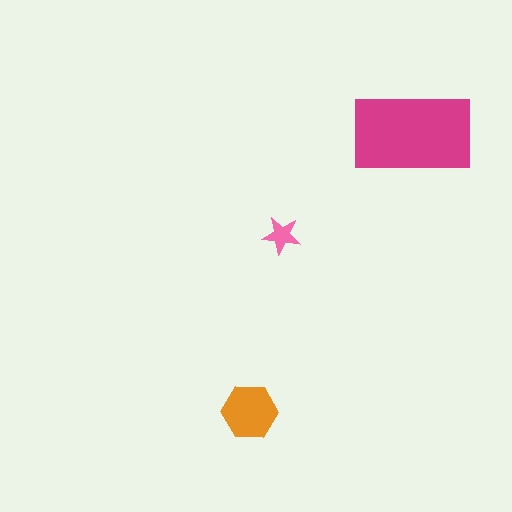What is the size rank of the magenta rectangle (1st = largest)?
1st.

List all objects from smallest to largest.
The pink star, the orange hexagon, the magenta rectangle.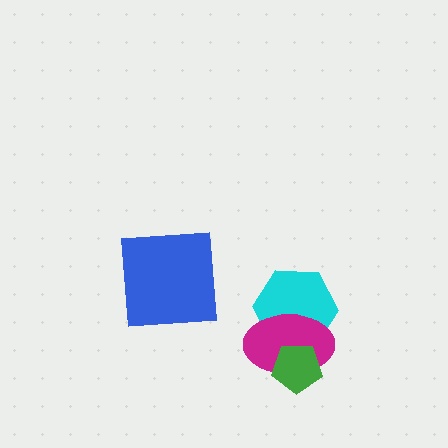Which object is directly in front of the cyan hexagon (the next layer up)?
The magenta ellipse is directly in front of the cyan hexagon.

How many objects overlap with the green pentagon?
2 objects overlap with the green pentagon.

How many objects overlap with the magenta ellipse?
2 objects overlap with the magenta ellipse.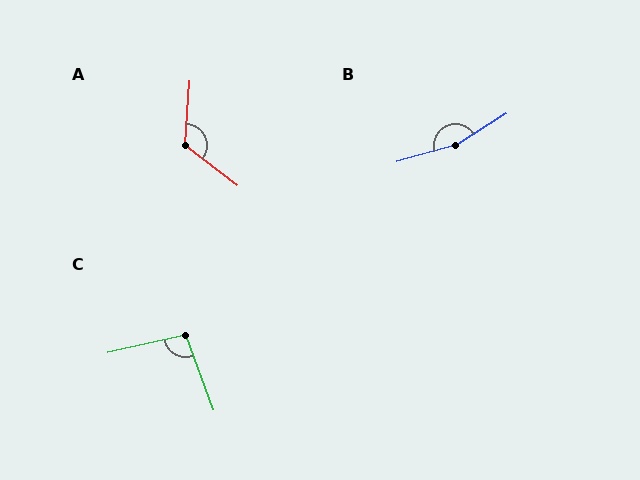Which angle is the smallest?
C, at approximately 98 degrees.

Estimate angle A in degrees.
Approximately 124 degrees.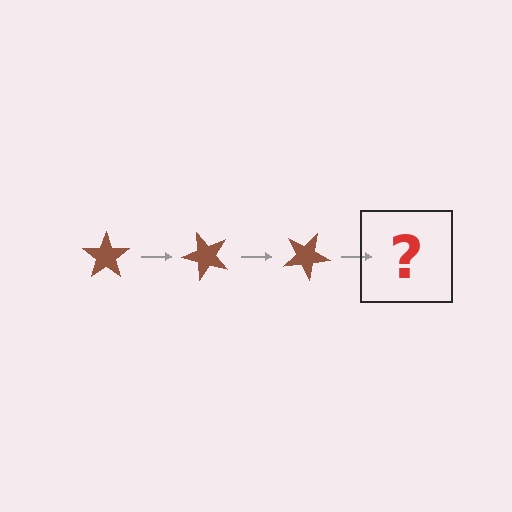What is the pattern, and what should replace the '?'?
The pattern is that the star rotates 50 degrees each step. The '?' should be a brown star rotated 150 degrees.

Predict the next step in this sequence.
The next step is a brown star rotated 150 degrees.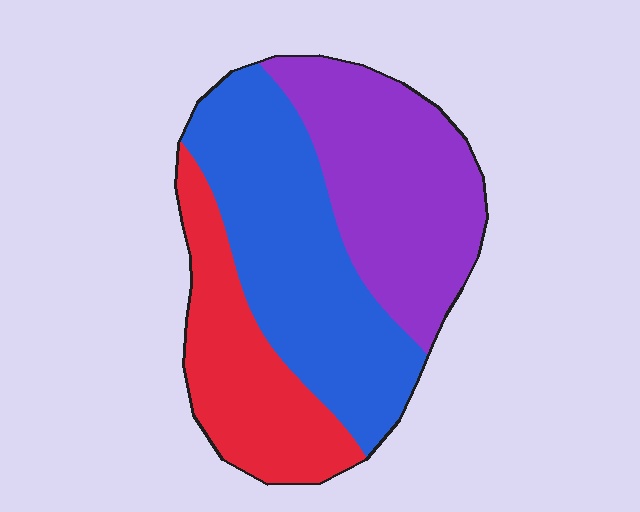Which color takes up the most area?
Blue, at roughly 40%.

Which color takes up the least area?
Red, at roughly 25%.